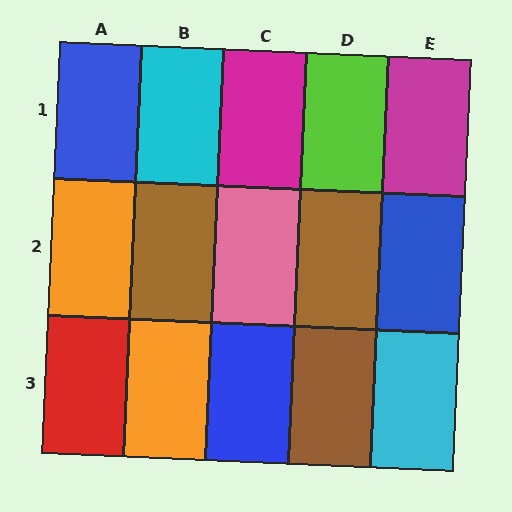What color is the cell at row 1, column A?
Blue.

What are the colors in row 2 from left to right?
Orange, brown, pink, brown, blue.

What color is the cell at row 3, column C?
Blue.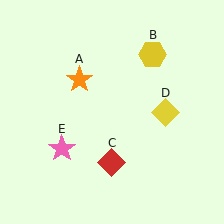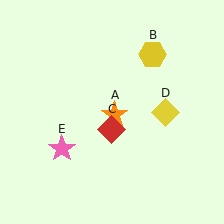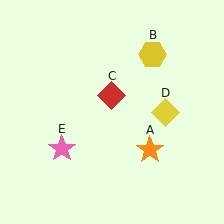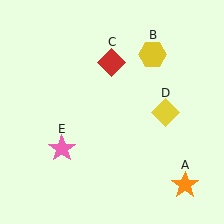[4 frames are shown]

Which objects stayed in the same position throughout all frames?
Yellow hexagon (object B) and yellow diamond (object D) and pink star (object E) remained stationary.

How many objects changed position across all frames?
2 objects changed position: orange star (object A), red diamond (object C).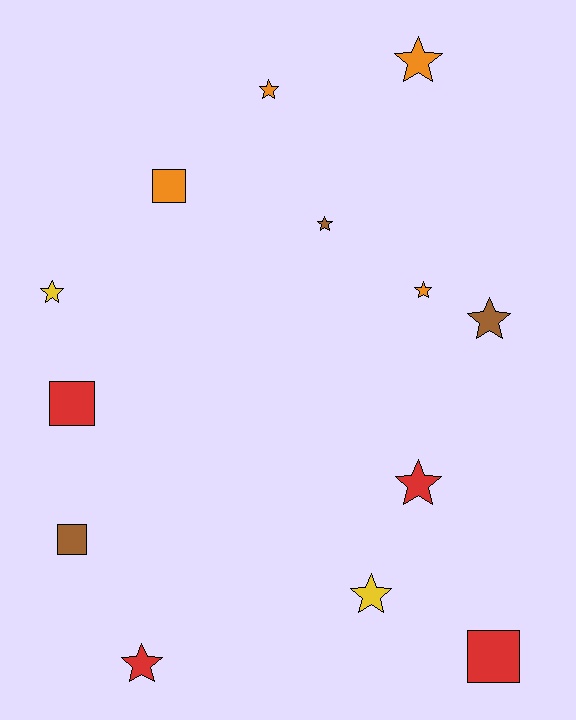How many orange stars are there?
There are 3 orange stars.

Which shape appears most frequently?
Star, with 9 objects.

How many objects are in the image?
There are 13 objects.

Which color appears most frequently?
Orange, with 4 objects.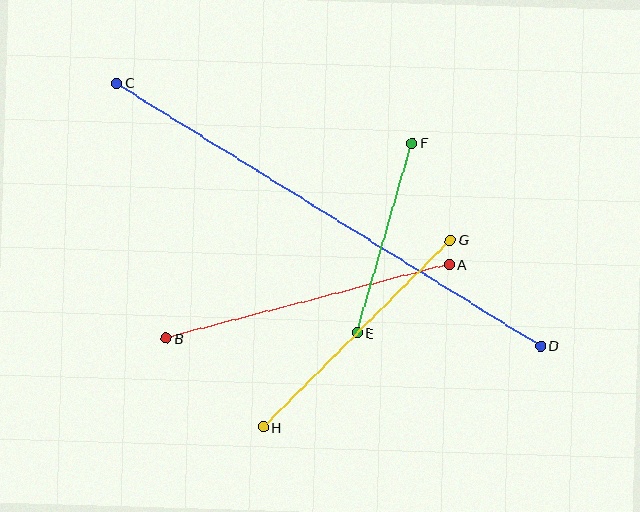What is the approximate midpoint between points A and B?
The midpoint is at approximately (308, 301) pixels.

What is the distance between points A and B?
The distance is approximately 292 pixels.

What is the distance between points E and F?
The distance is approximately 198 pixels.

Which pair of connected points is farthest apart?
Points C and D are farthest apart.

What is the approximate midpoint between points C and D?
The midpoint is at approximately (329, 215) pixels.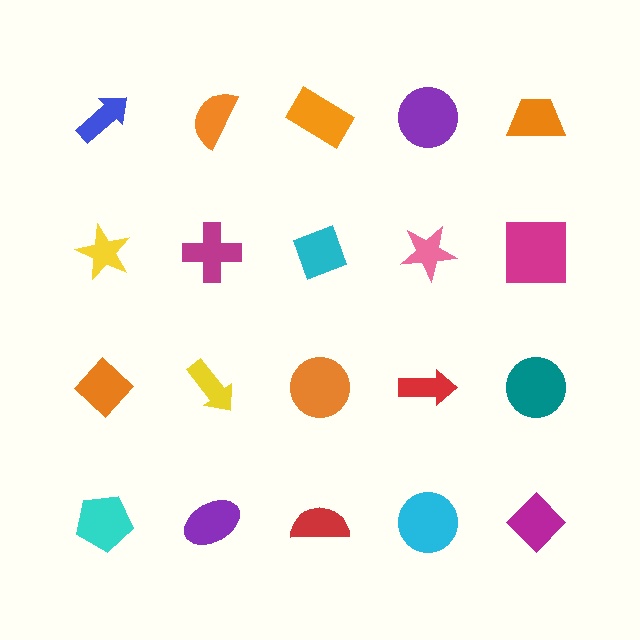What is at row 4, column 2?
A purple ellipse.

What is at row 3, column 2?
A yellow arrow.